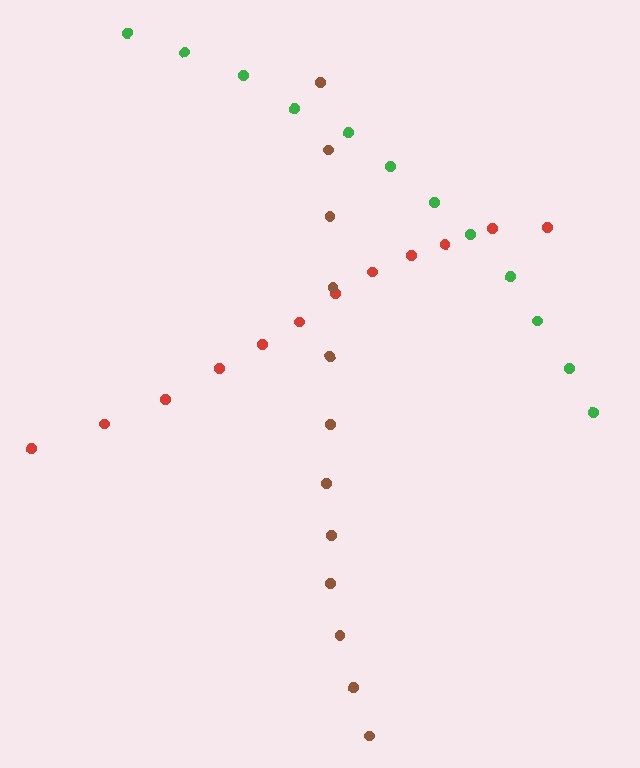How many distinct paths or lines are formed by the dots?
There are 3 distinct paths.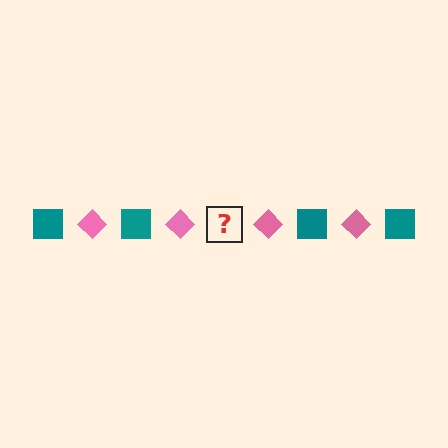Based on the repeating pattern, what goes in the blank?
The blank should be a teal square.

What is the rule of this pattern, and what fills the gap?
The rule is that the pattern alternates between teal square and pink diamond. The gap should be filled with a teal square.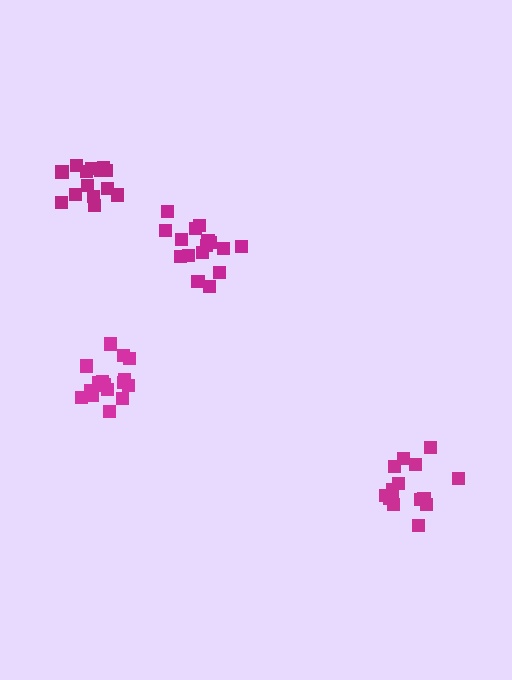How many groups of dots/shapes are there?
There are 4 groups.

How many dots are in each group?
Group 1: 14 dots, Group 2: 16 dots, Group 3: 17 dots, Group 4: 15 dots (62 total).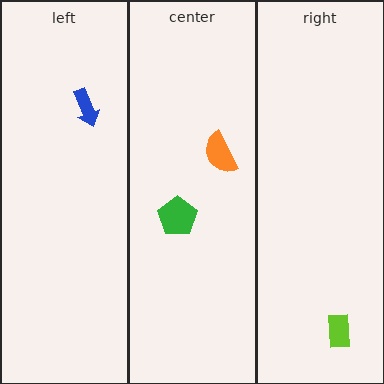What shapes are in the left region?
The blue arrow.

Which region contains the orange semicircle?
The center region.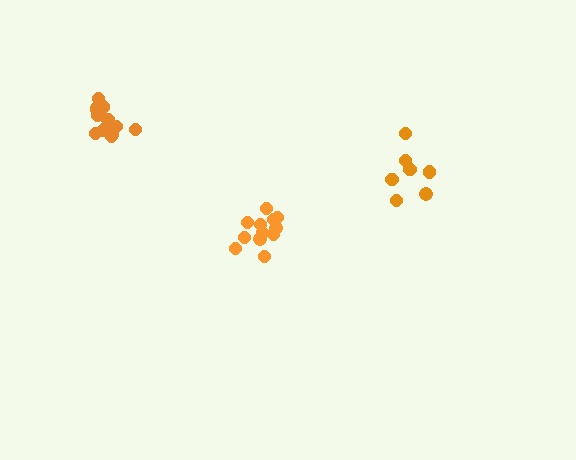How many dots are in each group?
Group 1: 12 dots, Group 2: 12 dots, Group 3: 8 dots (32 total).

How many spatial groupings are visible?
There are 3 spatial groupings.